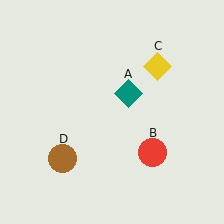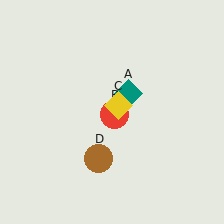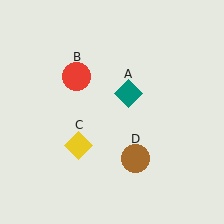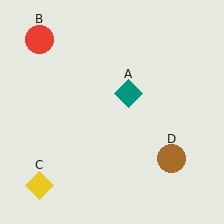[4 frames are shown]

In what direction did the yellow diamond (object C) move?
The yellow diamond (object C) moved down and to the left.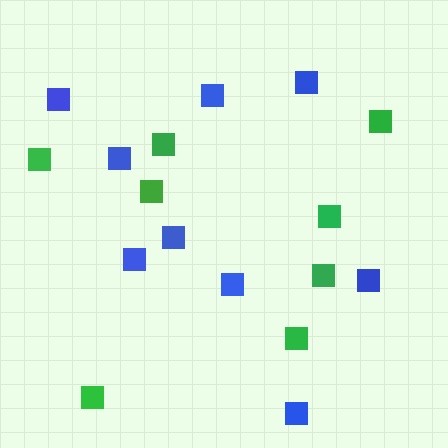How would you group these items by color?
There are 2 groups: one group of blue squares (9) and one group of green squares (8).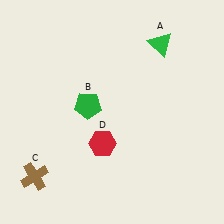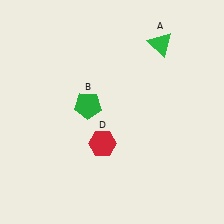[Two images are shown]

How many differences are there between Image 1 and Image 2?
There is 1 difference between the two images.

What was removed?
The brown cross (C) was removed in Image 2.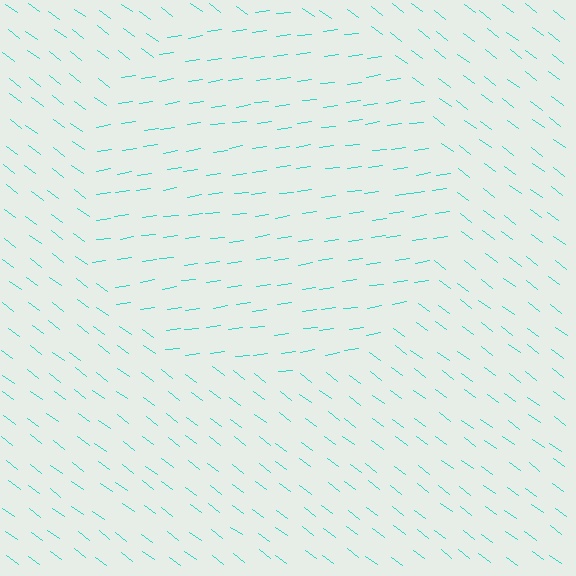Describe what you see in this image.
The image is filled with small cyan line segments. A circle region in the image has lines oriented differently from the surrounding lines, creating a visible texture boundary.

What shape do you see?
I see a circle.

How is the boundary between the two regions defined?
The boundary is defined purely by a change in line orientation (approximately 45 degrees difference). All lines are the same color and thickness.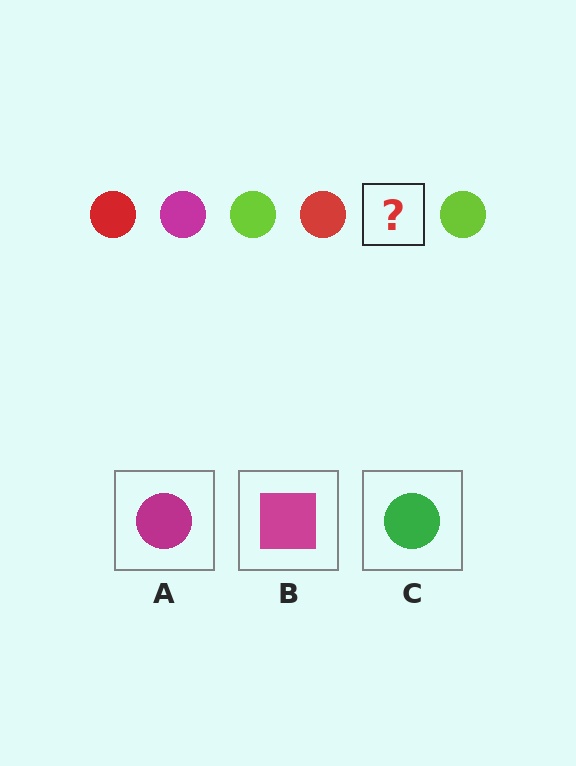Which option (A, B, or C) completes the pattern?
A.